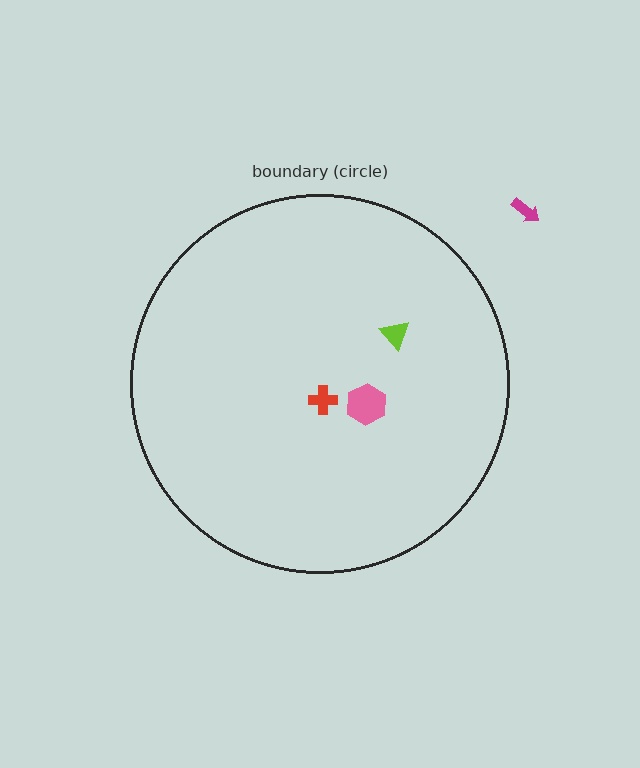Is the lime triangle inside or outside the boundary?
Inside.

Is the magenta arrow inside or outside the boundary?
Outside.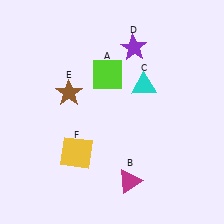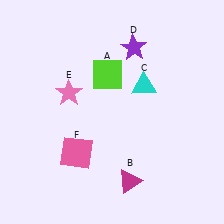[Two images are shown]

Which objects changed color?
E changed from brown to pink. F changed from yellow to pink.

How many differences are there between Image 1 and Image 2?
There are 2 differences between the two images.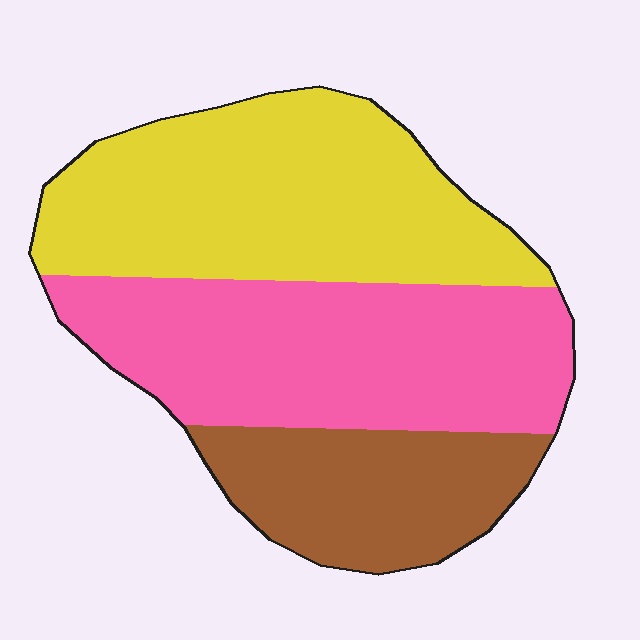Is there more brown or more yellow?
Yellow.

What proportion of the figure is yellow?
Yellow covers roughly 40% of the figure.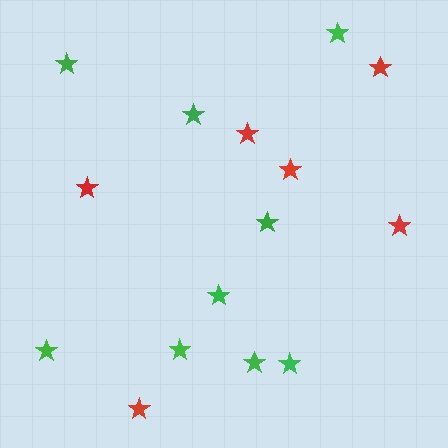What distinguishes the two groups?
There are 2 groups: one group of green stars (9) and one group of red stars (6).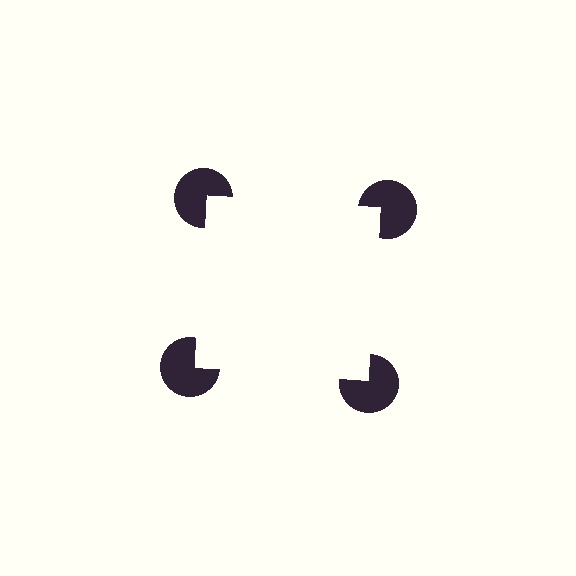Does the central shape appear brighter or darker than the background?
It typically appears slightly brighter than the background, even though no actual brightness change is drawn.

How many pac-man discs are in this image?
There are 4 — one at each vertex of the illusory square.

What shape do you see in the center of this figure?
An illusory square — its edges are inferred from the aligned wedge cuts in the pac-man discs, not physically drawn.